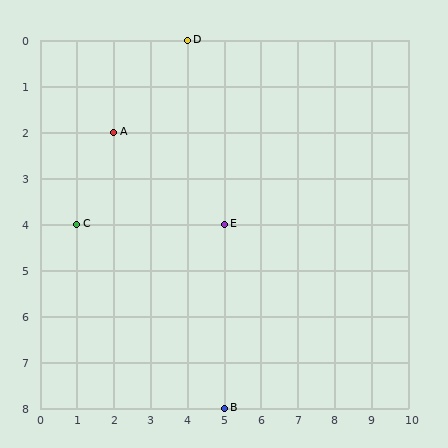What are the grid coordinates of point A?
Point A is at grid coordinates (2, 2).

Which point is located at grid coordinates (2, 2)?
Point A is at (2, 2).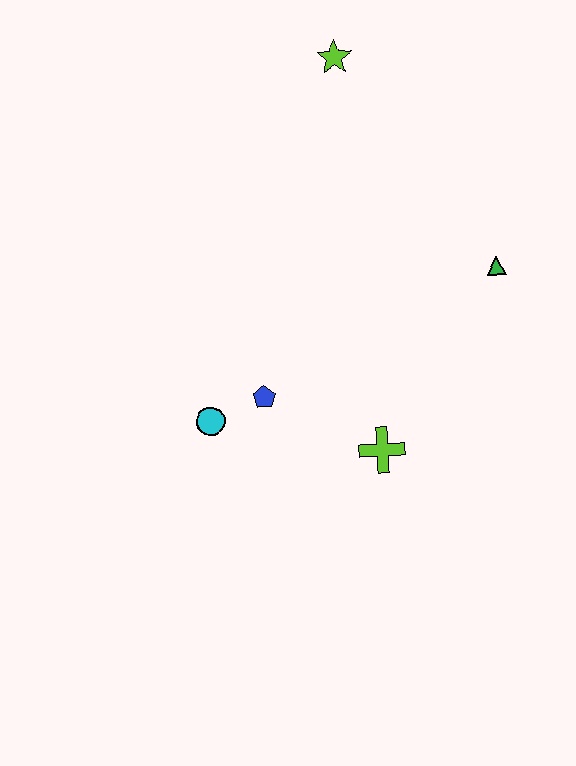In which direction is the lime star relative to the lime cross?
The lime star is above the lime cross.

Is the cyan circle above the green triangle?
No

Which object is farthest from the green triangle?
The cyan circle is farthest from the green triangle.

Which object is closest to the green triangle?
The lime cross is closest to the green triangle.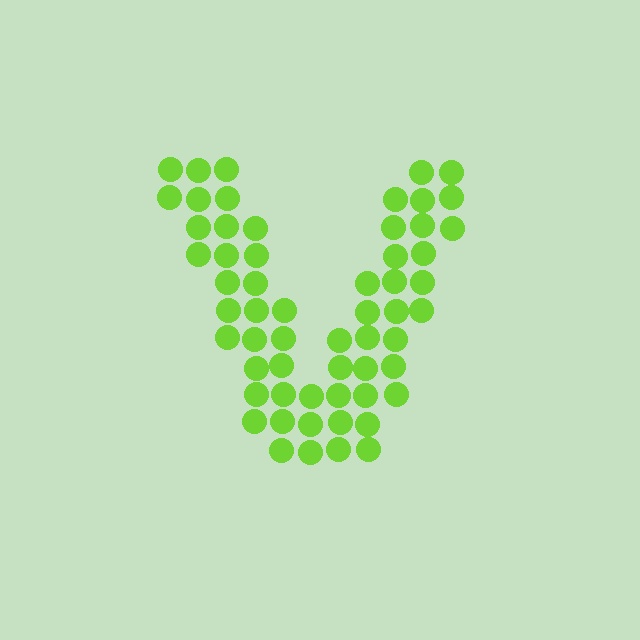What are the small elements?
The small elements are circles.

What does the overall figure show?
The overall figure shows the letter V.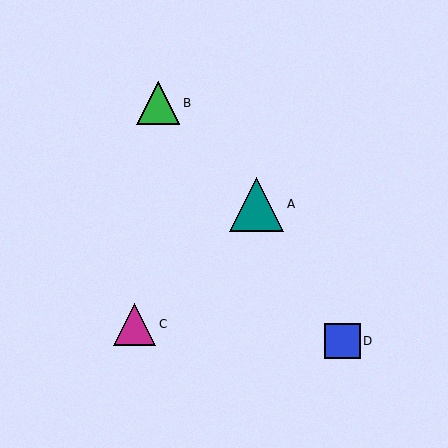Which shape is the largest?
The teal triangle (labeled A) is the largest.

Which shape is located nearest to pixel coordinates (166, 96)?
The green triangle (labeled B) at (158, 103) is nearest to that location.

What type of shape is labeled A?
Shape A is a teal triangle.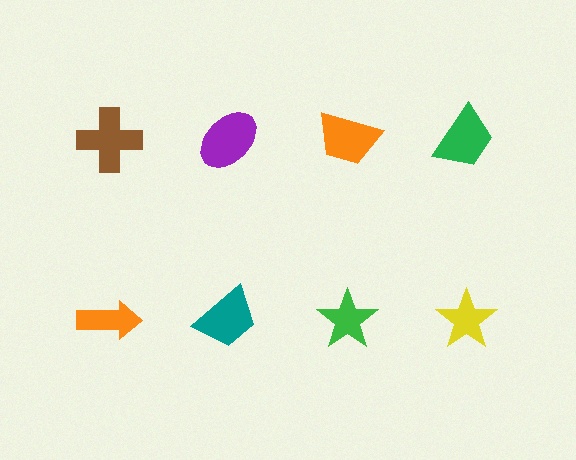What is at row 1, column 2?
A purple ellipse.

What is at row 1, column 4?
A green trapezoid.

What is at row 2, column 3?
A green star.